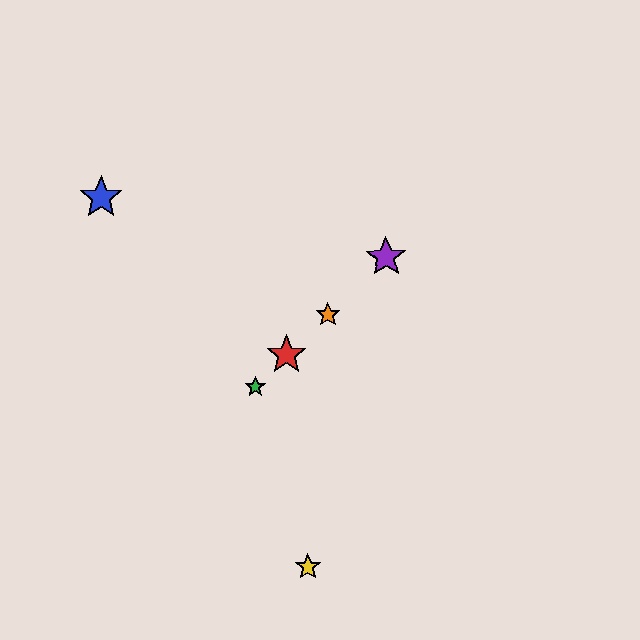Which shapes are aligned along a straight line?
The red star, the green star, the purple star, the orange star are aligned along a straight line.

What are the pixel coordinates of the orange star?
The orange star is at (328, 315).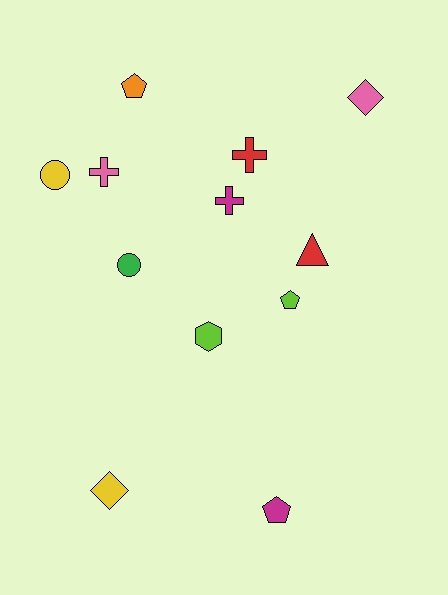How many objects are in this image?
There are 12 objects.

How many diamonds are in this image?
There are 2 diamonds.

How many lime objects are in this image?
There are 2 lime objects.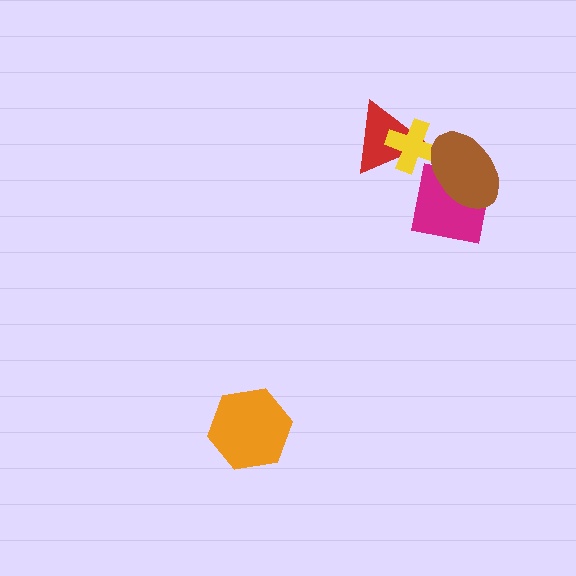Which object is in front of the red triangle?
The yellow cross is in front of the red triangle.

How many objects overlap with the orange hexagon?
0 objects overlap with the orange hexagon.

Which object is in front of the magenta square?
The brown ellipse is in front of the magenta square.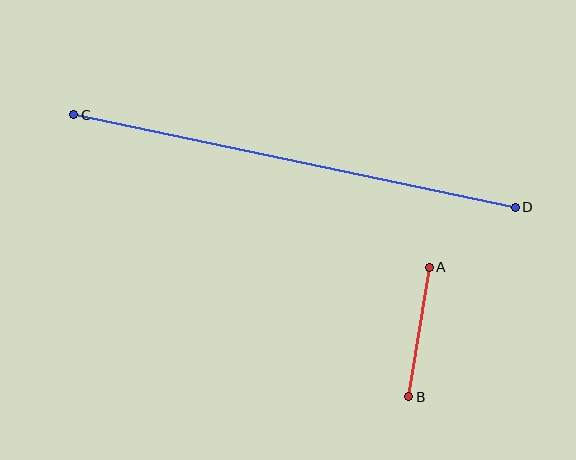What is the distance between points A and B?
The distance is approximately 131 pixels.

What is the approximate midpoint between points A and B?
The midpoint is at approximately (419, 332) pixels.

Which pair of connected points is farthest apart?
Points C and D are farthest apart.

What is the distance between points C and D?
The distance is approximately 451 pixels.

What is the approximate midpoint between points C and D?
The midpoint is at approximately (294, 161) pixels.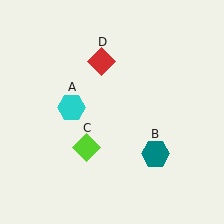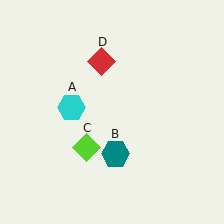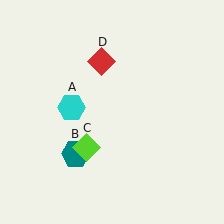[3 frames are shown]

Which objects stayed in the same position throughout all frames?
Cyan hexagon (object A) and lime diamond (object C) and red diamond (object D) remained stationary.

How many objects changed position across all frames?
1 object changed position: teal hexagon (object B).